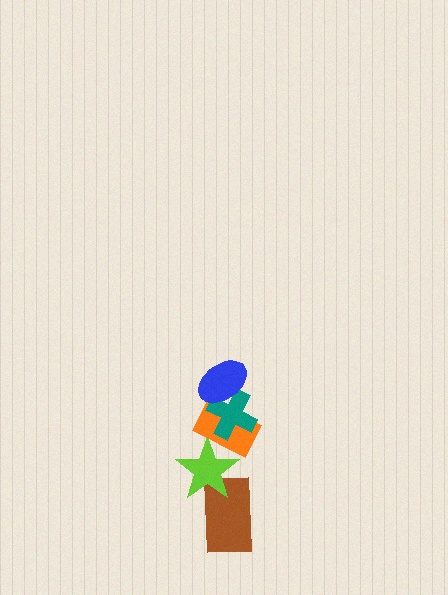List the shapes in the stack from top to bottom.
From top to bottom: the blue ellipse, the teal cross, the orange rectangle, the lime star, the brown rectangle.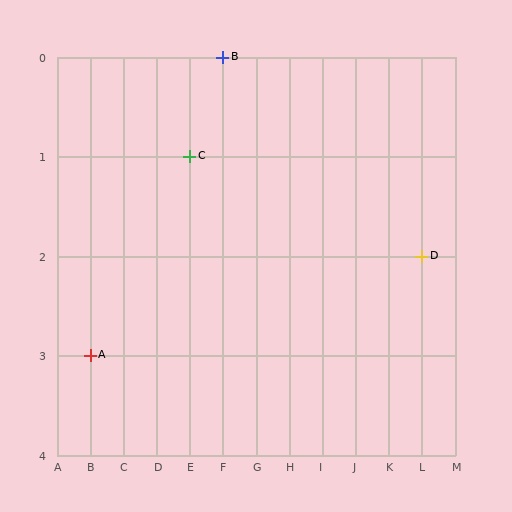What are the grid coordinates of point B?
Point B is at grid coordinates (F, 0).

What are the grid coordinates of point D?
Point D is at grid coordinates (L, 2).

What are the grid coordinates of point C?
Point C is at grid coordinates (E, 1).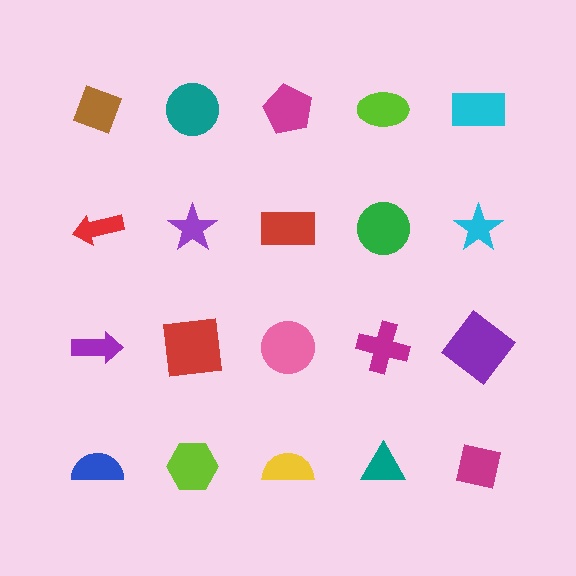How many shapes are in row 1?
5 shapes.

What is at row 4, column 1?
A blue semicircle.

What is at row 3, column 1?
A purple arrow.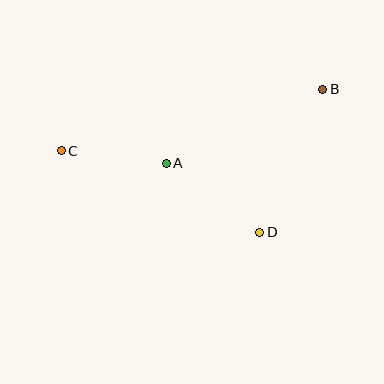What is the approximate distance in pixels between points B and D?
The distance between B and D is approximately 156 pixels.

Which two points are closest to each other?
Points A and C are closest to each other.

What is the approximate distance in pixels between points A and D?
The distance between A and D is approximately 116 pixels.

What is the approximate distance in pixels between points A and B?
The distance between A and B is approximately 173 pixels.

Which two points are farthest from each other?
Points B and C are farthest from each other.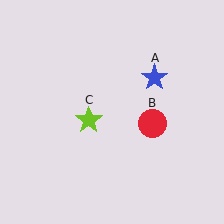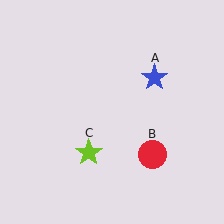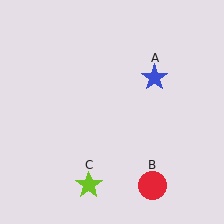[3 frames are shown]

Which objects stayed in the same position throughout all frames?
Blue star (object A) remained stationary.